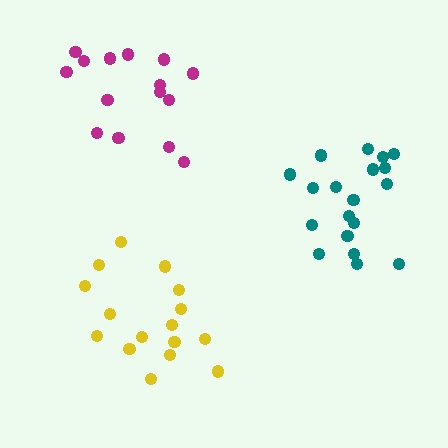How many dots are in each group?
Group 1: 15 dots, Group 2: 19 dots, Group 3: 16 dots (50 total).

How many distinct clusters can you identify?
There are 3 distinct clusters.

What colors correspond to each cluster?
The clusters are colored: magenta, teal, yellow.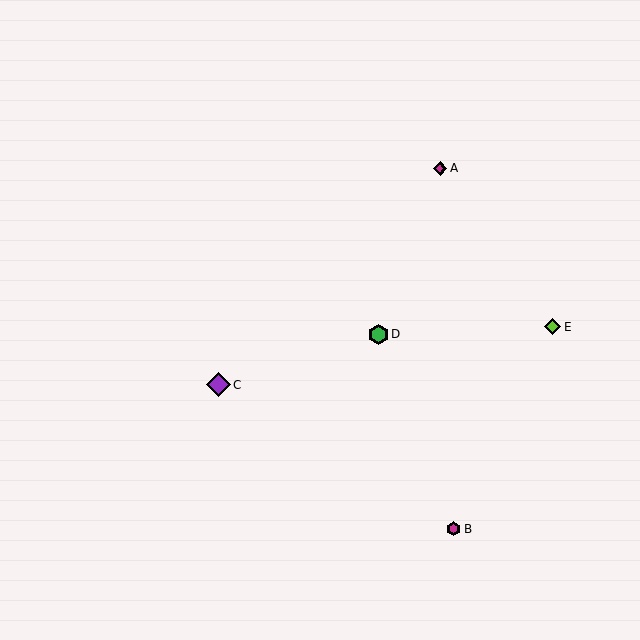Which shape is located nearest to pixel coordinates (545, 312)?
The lime diamond (labeled E) at (553, 327) is nearest to that location.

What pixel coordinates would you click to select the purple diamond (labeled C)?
Click at (218, 385) to select the purple diamond C.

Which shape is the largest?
The purple diamond (labeled C) is the largest.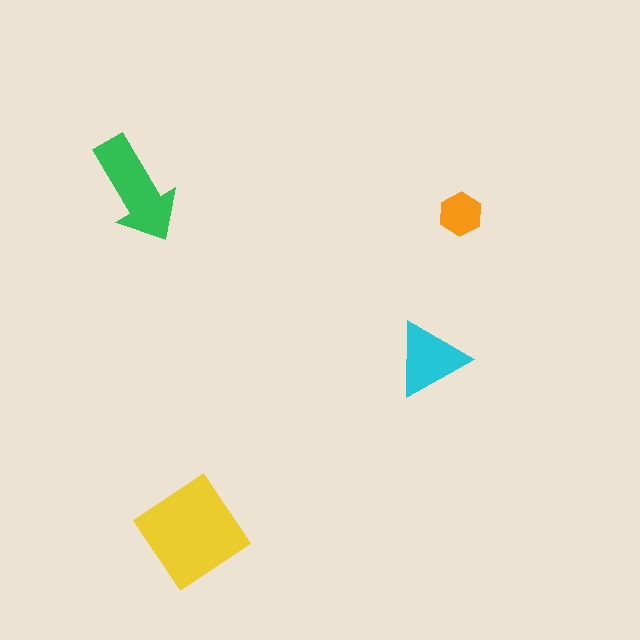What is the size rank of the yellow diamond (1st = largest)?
1st.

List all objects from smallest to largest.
The orange hexagon, the cyan triangle, the green arrow, the yellow diamond.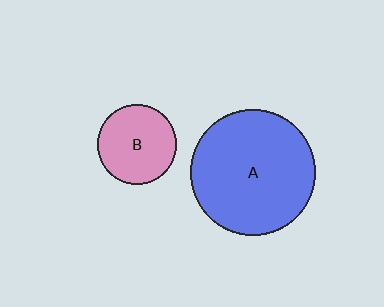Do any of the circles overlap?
No, none of the circles overlap.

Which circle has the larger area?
Circle A (blue).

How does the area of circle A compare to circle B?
Approximately 2.5 times.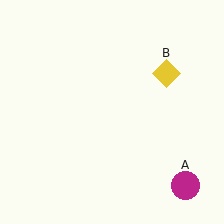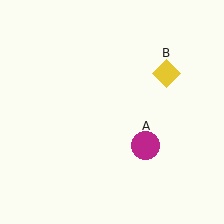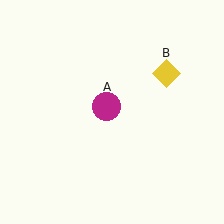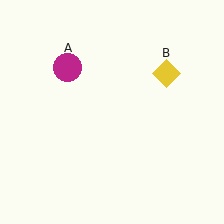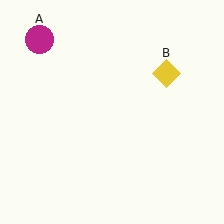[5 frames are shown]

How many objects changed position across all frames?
1 object changed position: magenta circle (object A).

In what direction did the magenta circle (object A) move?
The magenta circle (object A) moved up and to the left.